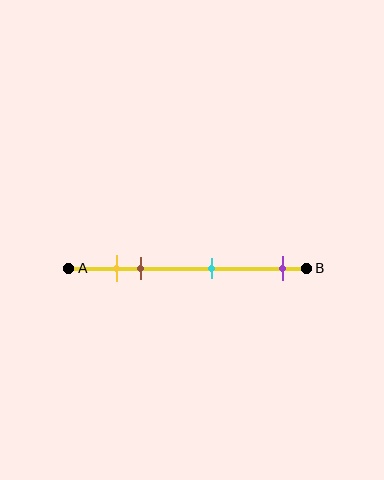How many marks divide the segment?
There are 4 marks dividing the segment.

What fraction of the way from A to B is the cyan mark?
The cyan mark is approximately 60% (0.6) of the way from A to B.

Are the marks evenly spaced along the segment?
No, the marks are not evenly spaced.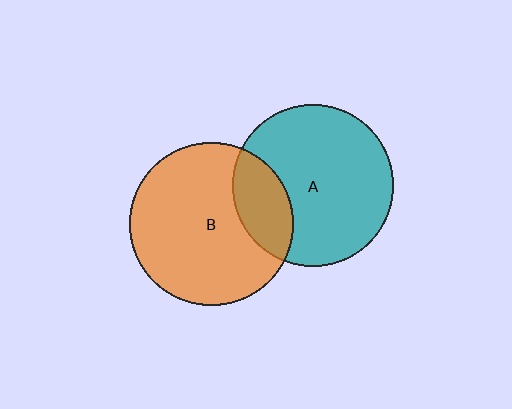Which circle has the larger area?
Circle B (orange).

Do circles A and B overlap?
Yes.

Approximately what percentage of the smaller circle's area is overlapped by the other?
Approximately 20%.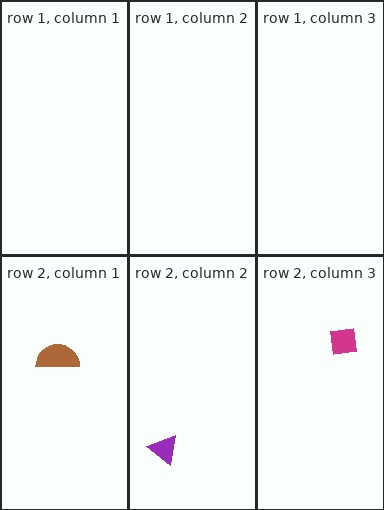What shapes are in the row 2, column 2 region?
The purple triangle.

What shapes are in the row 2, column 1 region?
The brown semicircle.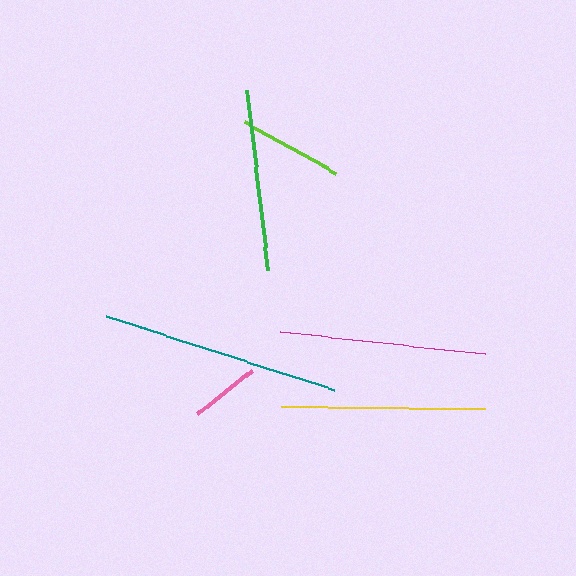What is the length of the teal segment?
The teal segment is approximately 239 pixels long.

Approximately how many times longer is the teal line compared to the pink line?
The teal line is approximately 3.5 times the length of the pink line.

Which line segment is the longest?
The teal line is the longest at approximately 239 pixels.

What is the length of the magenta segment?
The magenta segment is approximately 206 pixels long.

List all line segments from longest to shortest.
From longest to shortest: teal, magenta, yellow, green, lime, pink.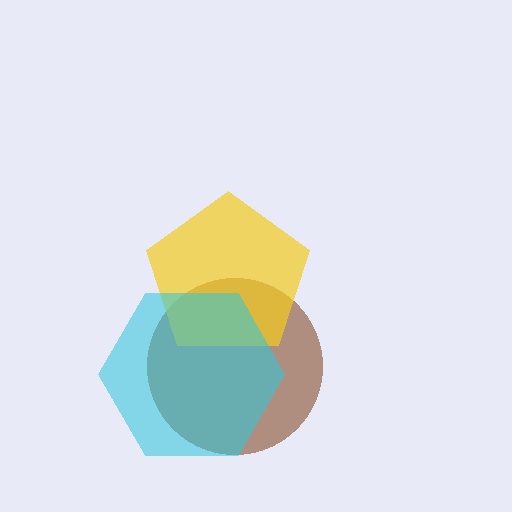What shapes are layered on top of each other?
The layered shapes are: a brown circle, a yellow pentagon, a cyan hexagon.